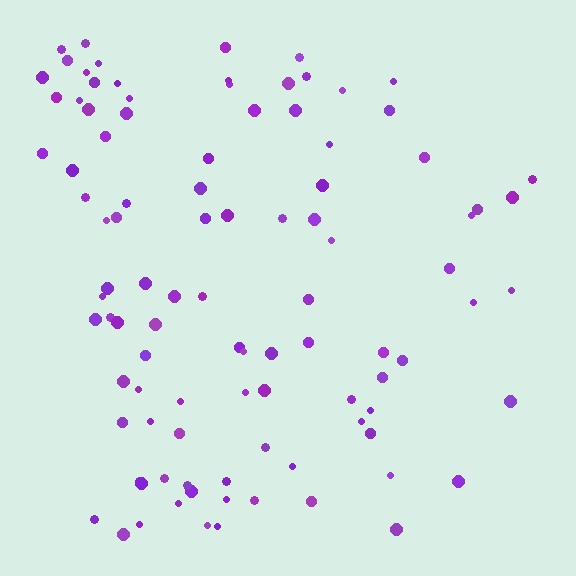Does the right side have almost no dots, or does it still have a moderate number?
Still a moderate number, just noticeably fewer than the left.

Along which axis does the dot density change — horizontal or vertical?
Horizontal.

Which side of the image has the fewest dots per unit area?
The right.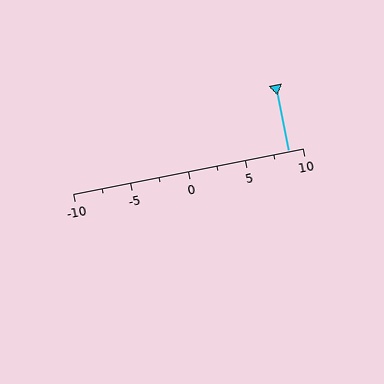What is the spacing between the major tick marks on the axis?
The major ticks are spaced 5 apart.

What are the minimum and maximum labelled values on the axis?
The axis runs from -10 to 10.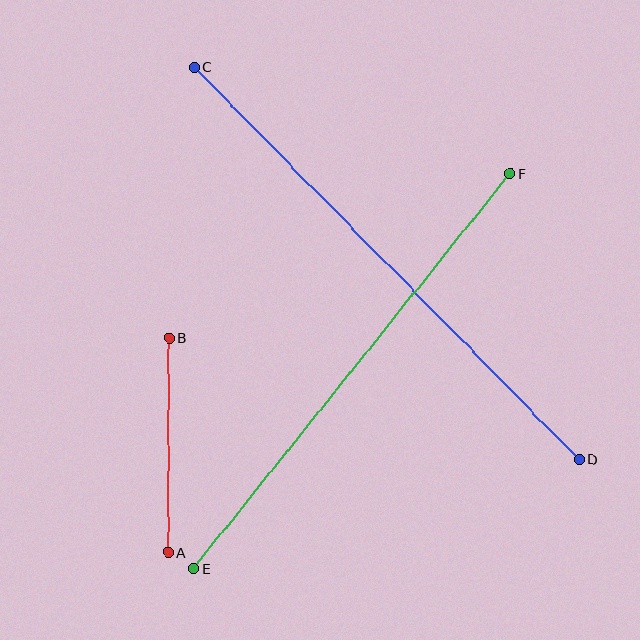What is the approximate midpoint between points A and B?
The midpoint is at approximately (169, 445) pixels.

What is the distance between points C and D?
The distance is approximately 549 pixels.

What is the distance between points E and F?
The distance is approximately 506 pixels.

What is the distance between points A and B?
The distance is approximately 214 pixels.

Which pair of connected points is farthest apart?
Points C and D are farthest apart.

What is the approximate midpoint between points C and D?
The midpoint is at approximately (387, 263) pixels.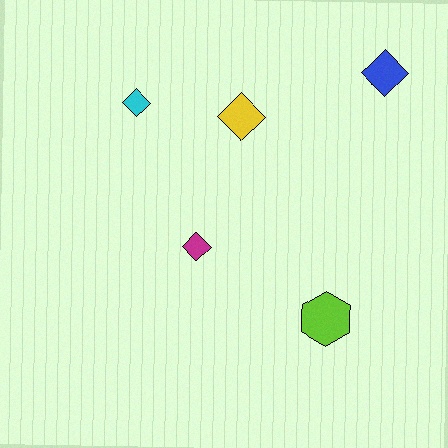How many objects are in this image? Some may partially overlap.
There are 5 objects.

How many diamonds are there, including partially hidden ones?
There are 4 diamonds.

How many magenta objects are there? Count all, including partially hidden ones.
There is 1 magenta object.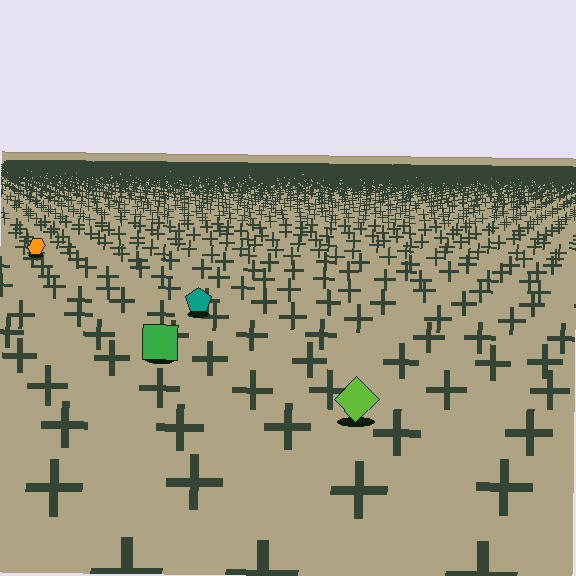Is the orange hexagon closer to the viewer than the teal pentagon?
No. The teal pentagon is closer — you can tell from the texture gradient: the ground texture is coarser near it.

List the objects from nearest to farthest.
From nearest to farthest: the lime diamond, the green square, the teal pentagon, the orange hexagon.